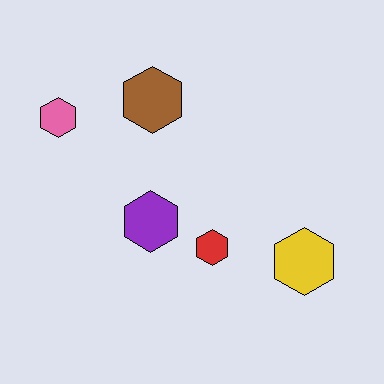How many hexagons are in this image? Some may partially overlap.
There are 5 hexagons.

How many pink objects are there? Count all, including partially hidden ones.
There is 1 pink object.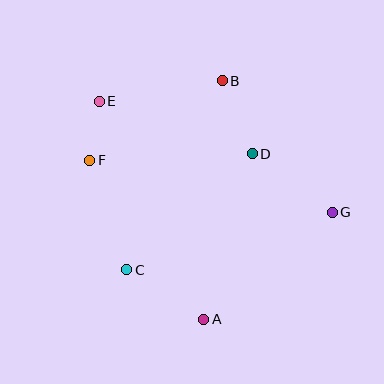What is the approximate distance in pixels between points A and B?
The distance between A and B is approximately 239 pixels.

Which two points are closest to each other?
Points E and F are closest to each other.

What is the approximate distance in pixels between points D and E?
The distance between D and E is approximately 161 pixels.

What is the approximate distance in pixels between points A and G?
The distance between A and G is approximately 167 pixels.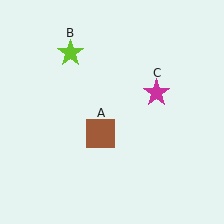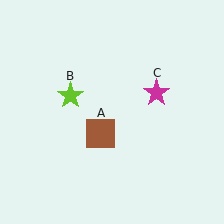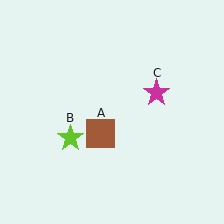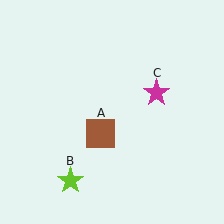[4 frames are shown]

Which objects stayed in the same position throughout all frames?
Brown square (object A) and magenta star (object C) remained stationary.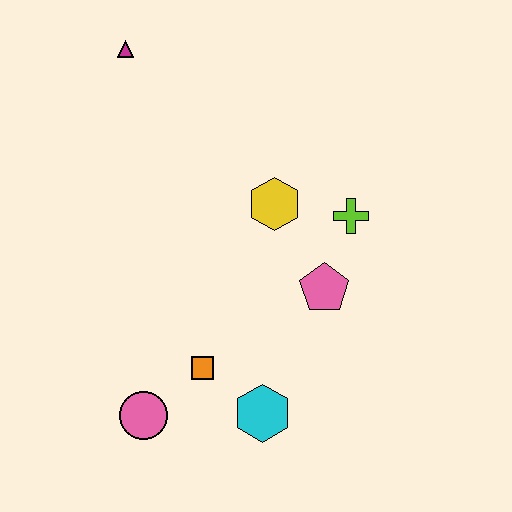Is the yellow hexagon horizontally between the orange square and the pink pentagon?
Yes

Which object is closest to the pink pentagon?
The lime cross is closest to the pink pentagon.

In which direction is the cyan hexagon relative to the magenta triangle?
The cyan hexagon is below the magenta triangle.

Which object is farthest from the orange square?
The magenta triangle is farthest from the orange square.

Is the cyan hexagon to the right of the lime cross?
No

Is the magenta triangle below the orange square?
No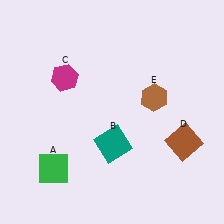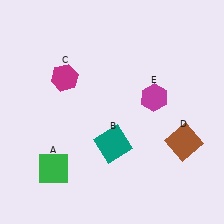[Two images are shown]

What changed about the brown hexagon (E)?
In Image 1, E is brown. In Image 2, it changed to magenta.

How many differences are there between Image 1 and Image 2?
There is 1 difference between the two images.